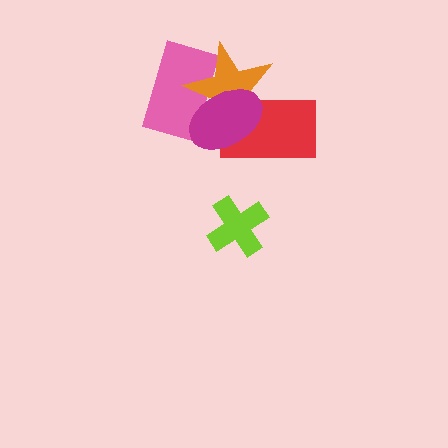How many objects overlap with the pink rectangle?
2 objects overlap with the pink rectangle.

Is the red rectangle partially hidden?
Yes, it is partially covered by another shape.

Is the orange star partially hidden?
Yes, it is partially covered by another shape.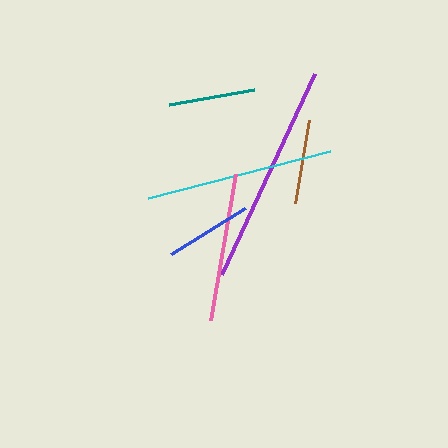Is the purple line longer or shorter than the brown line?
The purple line is longer than the brown line.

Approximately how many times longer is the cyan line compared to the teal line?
The cyan line is approximately 2.2 times the length of the teal line.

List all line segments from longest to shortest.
From longest to shortest: purple, cyan, pink, blue, teal, brown.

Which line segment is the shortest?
The brown line is the shortest at approximately 84 pixels.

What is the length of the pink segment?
The pink segment is approximately 149 pixels long.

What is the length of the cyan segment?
The cyan segment is approximately 188 pixels long.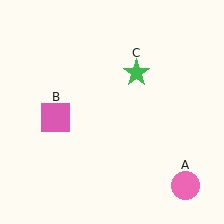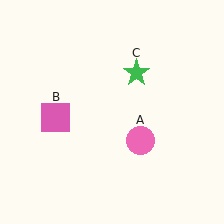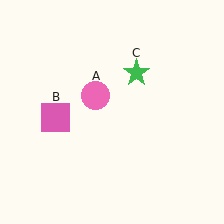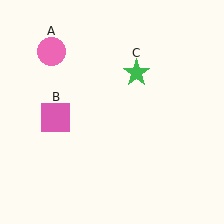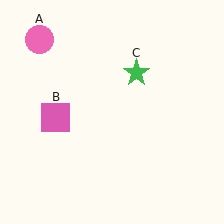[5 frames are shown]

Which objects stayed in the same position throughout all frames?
Pink square (object B) and green star (object C) remained stationary.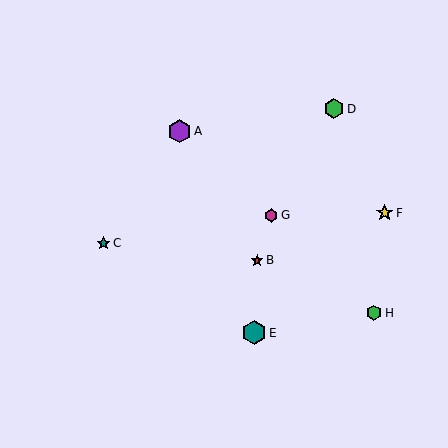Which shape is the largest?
The teal hexagon (labeled E) is the largest.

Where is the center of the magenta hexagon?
The center of the magenta hexagon is at (271, 215).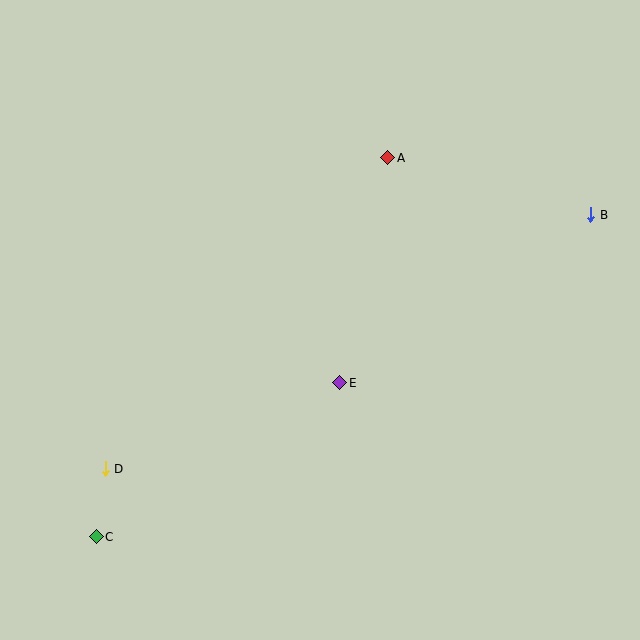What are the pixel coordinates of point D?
Point D is at (105, 469).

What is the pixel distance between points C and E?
The distance between C and E is 288 pixels.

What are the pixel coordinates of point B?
Point B is at (591, 215).